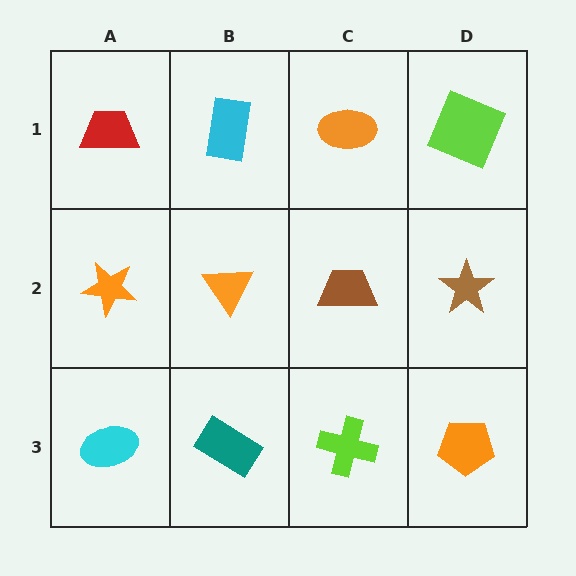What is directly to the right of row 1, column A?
A cyan rectangle.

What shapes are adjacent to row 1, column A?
An orange star (row 2, column A), a cyan rectangle (row 1, column B).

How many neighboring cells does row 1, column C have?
3.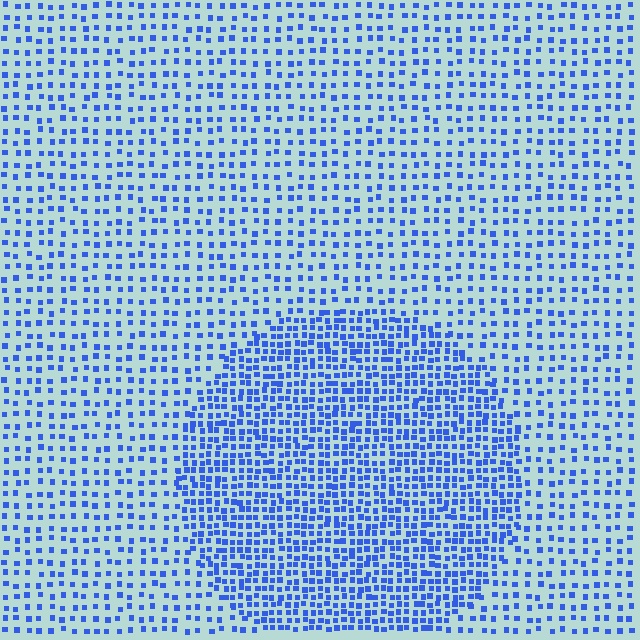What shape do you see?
I see a circle.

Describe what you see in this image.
The image contains small blue elements arranged at two different densities. A circle-shaped region is visible where the elements are more densely packed than the surrounding area.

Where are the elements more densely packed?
The elements are more densely packed inside the circle boundary.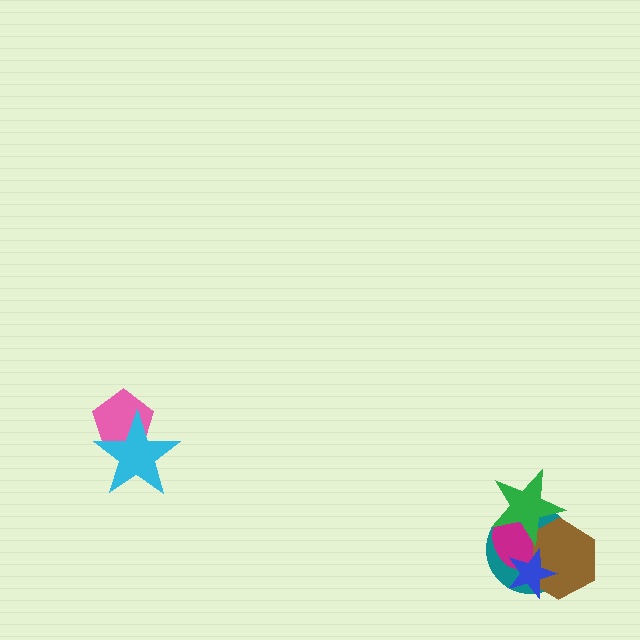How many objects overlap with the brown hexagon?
4 objects overlap with the brown hexagon.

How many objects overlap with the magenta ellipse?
4 objects overlap with the magenta ellipse.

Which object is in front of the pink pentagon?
The cyan star is in front of the pink pentagon.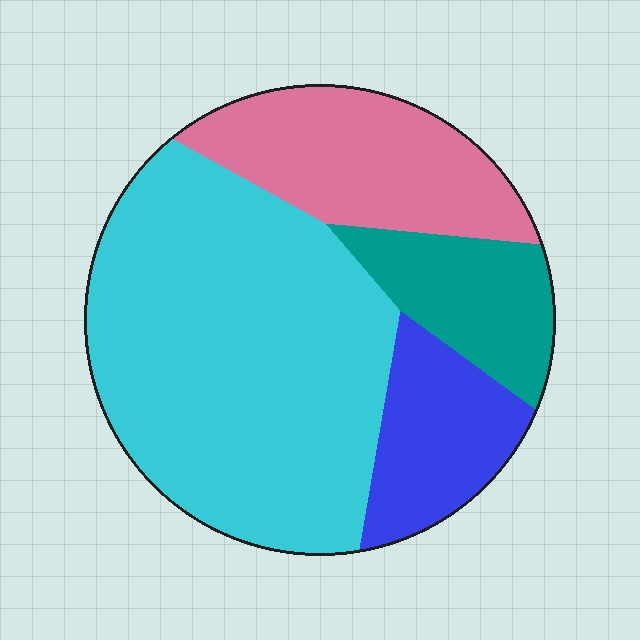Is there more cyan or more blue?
Cyan.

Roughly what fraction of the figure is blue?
Blue covers 13% of the figure.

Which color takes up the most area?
Cyan, at roughly 55%.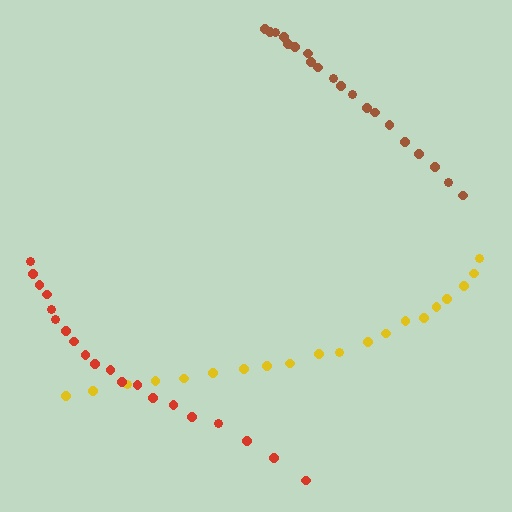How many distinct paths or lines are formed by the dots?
There are 3 distinct paths.